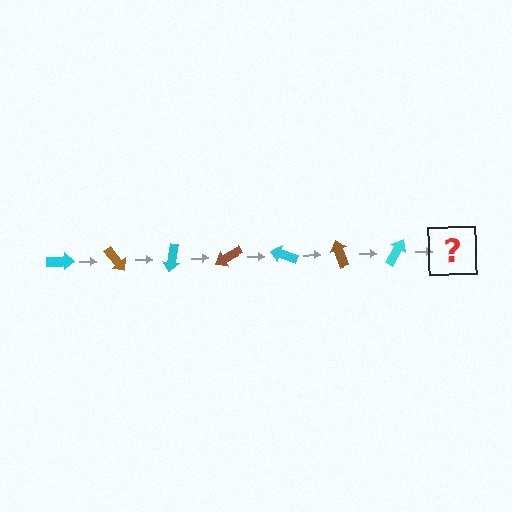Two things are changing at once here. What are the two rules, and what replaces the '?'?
The two rules are that it rotates 50 degrees each step and the color cycles through cyan and brown. The '?' should be a brown arrow, rotated 350 degrees from the start.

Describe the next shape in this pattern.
It should be a brown arrow, rotated 350 degrees from the start.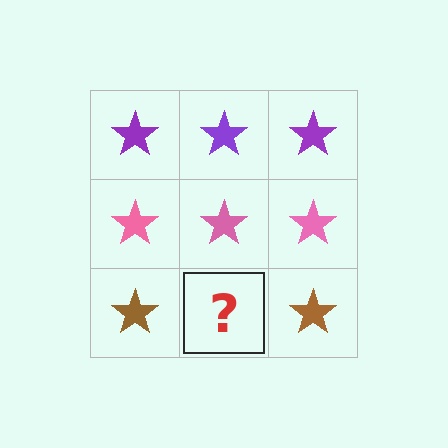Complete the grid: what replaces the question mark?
The question mark should be replaced with a brown star.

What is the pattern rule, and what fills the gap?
The rule is that each row has a consistent color. The gap should be filled with a brown star.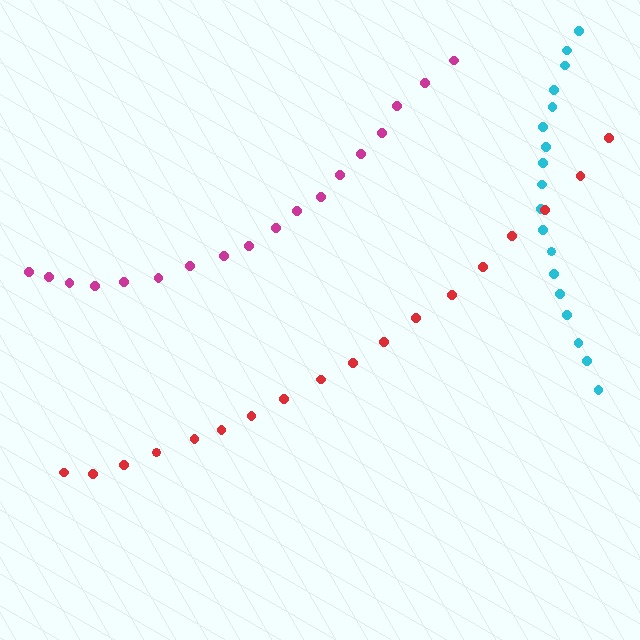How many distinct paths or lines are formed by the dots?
There are 3 distinct paths.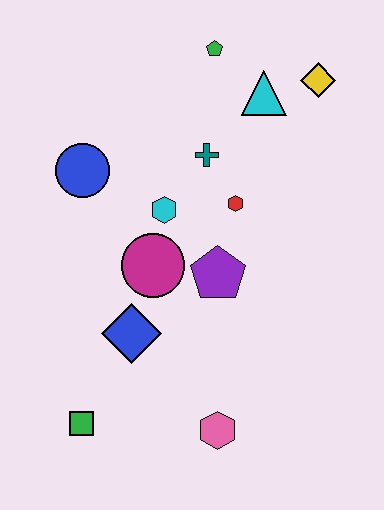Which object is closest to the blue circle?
The cyan hexagon is closest to the blue circle.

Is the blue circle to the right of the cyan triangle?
No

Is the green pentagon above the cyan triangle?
Yes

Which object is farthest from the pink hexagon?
The green pentagon is farthest from the pink hexagon.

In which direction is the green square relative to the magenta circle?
The green square is below the magenta circle.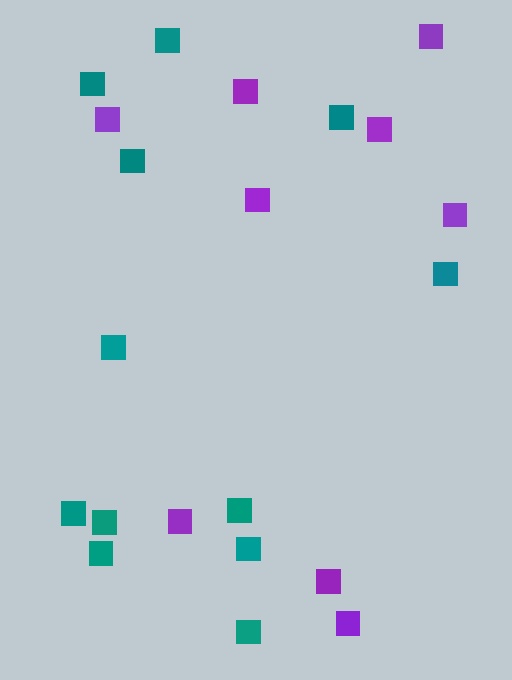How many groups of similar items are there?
There are 2 groups: one group of purple squares (9) and one group of teal squares (12).